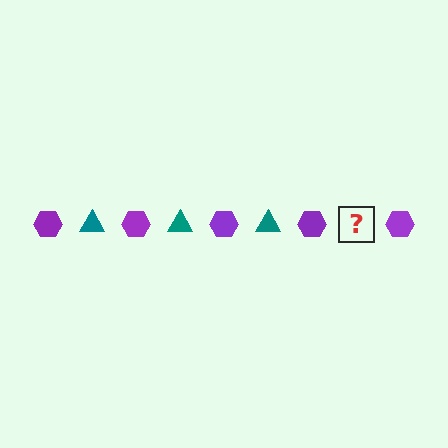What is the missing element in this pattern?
The missing element is a teal triangle.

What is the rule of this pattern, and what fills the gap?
The rule is that the pattern alternates between purple hexagon and teal triangle. The gap should be filled with a teal triangle.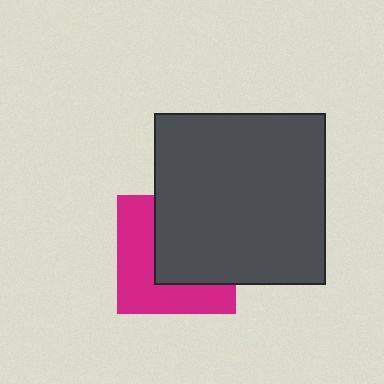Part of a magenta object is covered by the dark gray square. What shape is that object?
It is a square.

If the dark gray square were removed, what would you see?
You would see the complete magenta square.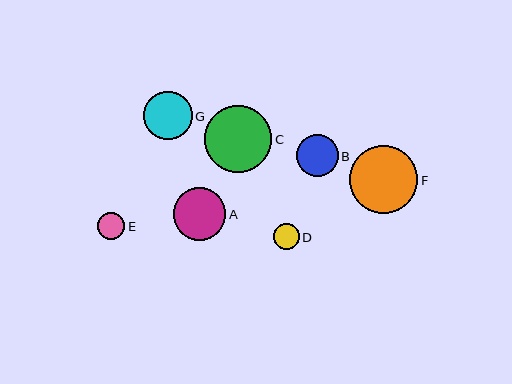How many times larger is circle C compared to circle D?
Circle C is approximately 2.5 times the size of circle D.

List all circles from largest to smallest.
From largest to smallest: F, C, A, G, B, E, D.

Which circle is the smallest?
Circle D is the smallest with a size of approximately 26 pixels.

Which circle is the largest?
Circle F is the largest with a size of approximately 68 pixels.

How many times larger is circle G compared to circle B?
Circle G is approximately 1.2 times the size of circle B.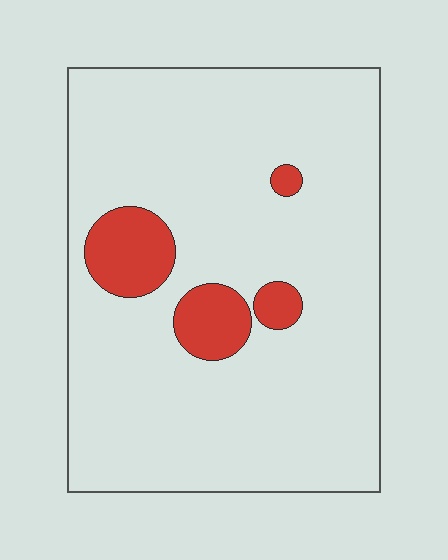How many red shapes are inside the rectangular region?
4.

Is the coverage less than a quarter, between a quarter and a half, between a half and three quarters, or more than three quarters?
Less than a quarter.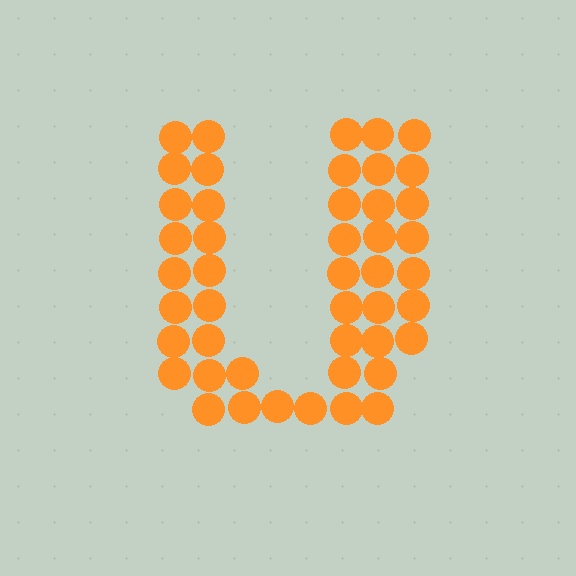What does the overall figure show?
The overall figure shows the letter U.